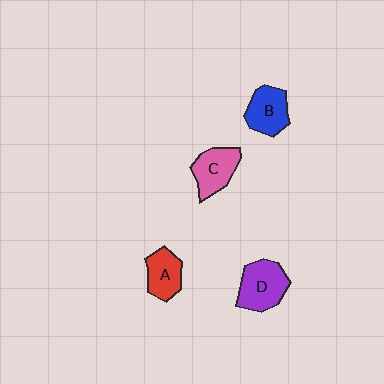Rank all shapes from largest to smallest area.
From largest to smallest: D (purple), C (pink), B (blue), A (red).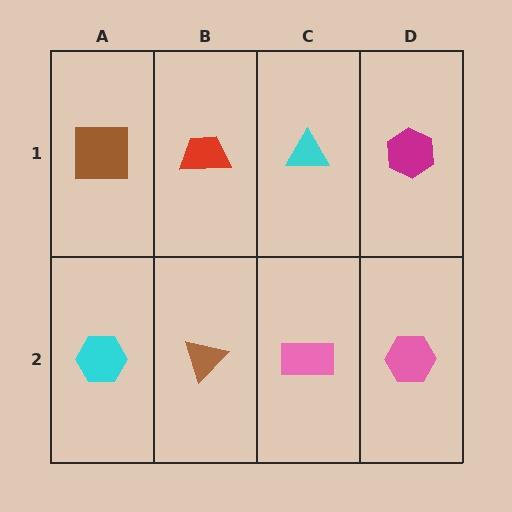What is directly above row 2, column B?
A red trapezoid.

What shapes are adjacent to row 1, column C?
A pink rectangle (row 2, column C), a red trapezoid (row 1, column B), a magenta hexagon (row 1, column D).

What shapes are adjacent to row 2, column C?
A cyan triangle (row 1, column C), a brown triangle (row 2, column B), a pink hexagon (row 2, column D).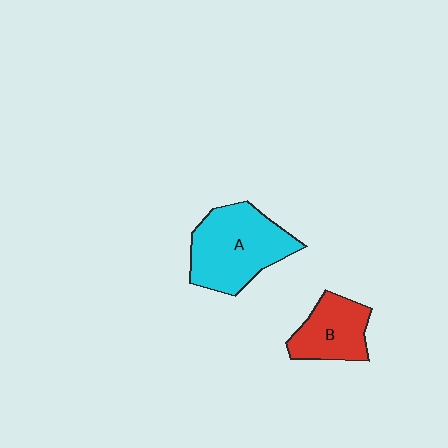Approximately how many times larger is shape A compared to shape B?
Approximately 1.6 times.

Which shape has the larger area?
Shape A (cyan).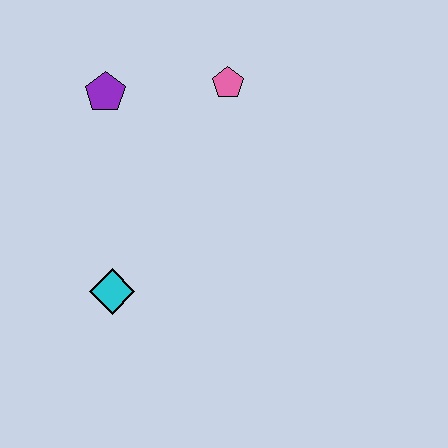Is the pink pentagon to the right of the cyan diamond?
Yes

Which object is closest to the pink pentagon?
The purple pentagon is closest to the pink pentagon.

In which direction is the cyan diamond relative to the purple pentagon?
The cyan diamond is below the purple pentagon.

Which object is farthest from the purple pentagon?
The cyan diamond is farthest from the purple pentagon.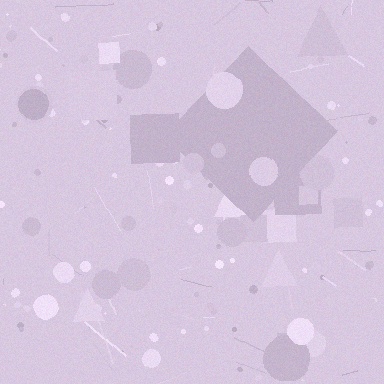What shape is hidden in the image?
A diamond is hidden in the image.